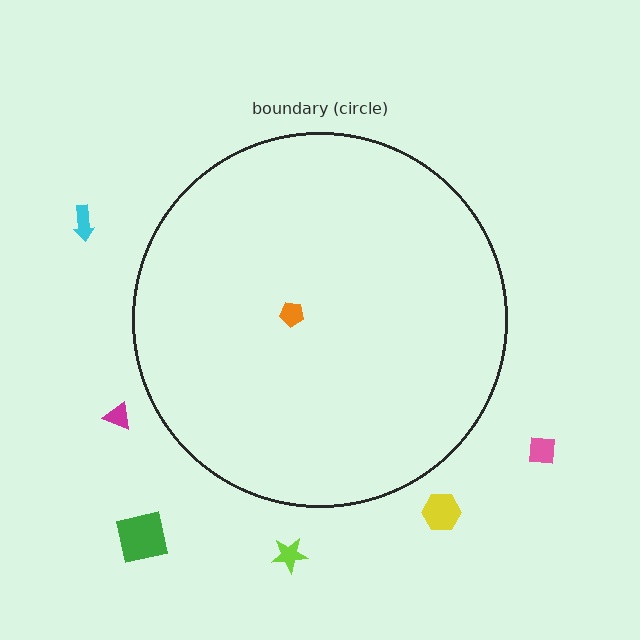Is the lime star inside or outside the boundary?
Outside.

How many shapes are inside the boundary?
1 inside, 6 outside.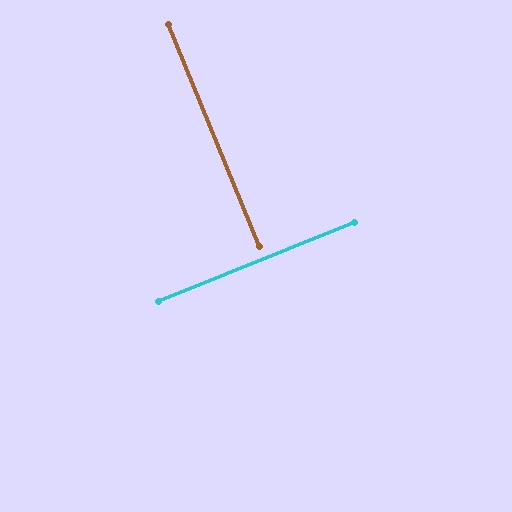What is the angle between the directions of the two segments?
Approximately 89 degrees.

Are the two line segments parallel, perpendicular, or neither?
Perpendicular — they meet at approximately 89°.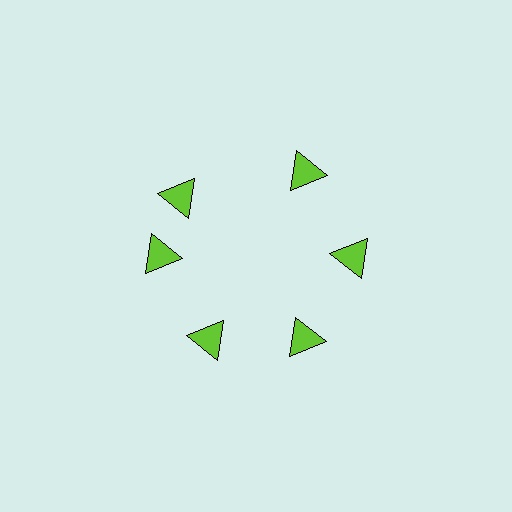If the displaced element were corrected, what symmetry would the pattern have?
It would have 6-fold rotational symmetry — the pattern would map onto itself every 60 degrees.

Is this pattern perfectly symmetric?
No. The 6 lime triangles are arranged in a ring, but one element near the 11 o'clock position is rotated out of alignment along the ring, breaking the 6-fold rotational symmetry.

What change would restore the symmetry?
The symmetry would be restored by rotating it back into even spacing with its neighbors so that all 6 triangles sit at equal angles and equal distance from the center.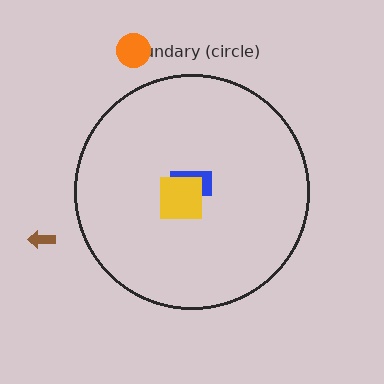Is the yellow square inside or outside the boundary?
Inside.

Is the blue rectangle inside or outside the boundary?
Inside.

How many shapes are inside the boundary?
2 inside, 2 outside.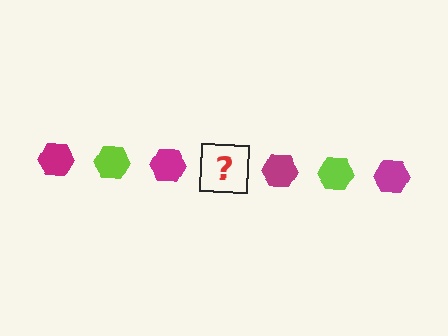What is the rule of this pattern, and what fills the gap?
The rule is that the pattern cycles through magenta, lime hexagons. The gap should be filled with a lime hexagon.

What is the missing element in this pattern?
The missing element is a lime hexagon.